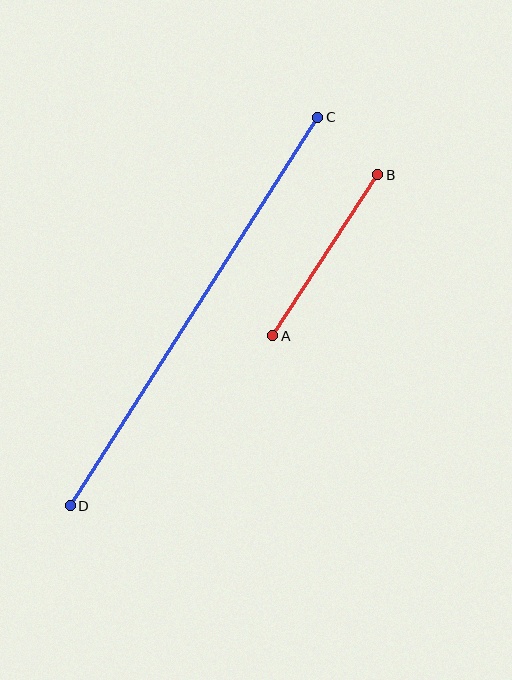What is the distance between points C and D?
The distance is approximately 460 pixels.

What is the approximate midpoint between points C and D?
The midpoint is at approximately (194, 312) pixels.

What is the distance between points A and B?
The distance is approximately 192 pixels.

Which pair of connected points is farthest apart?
Points C and D are farthest apart.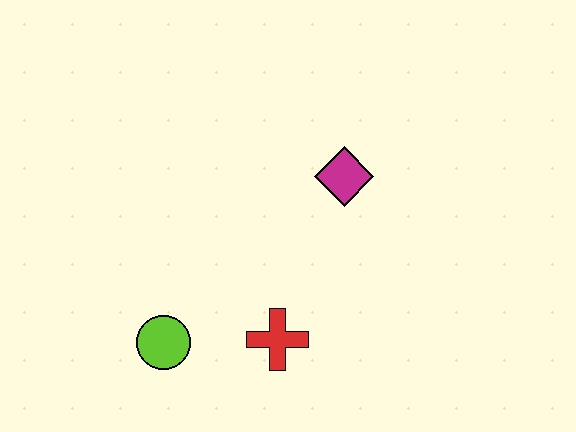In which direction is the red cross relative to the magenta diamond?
The red cross is below the magenta diamond.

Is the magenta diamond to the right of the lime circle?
Yes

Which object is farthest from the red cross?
The magenta diamond is farthest from the red cross.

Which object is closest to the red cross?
The lime circle is closest to the red cross.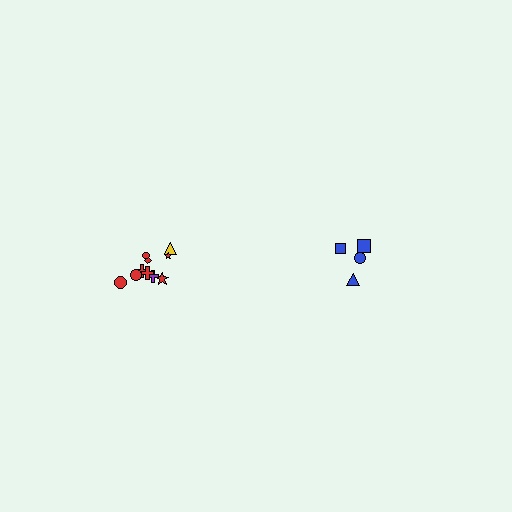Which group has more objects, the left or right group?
The left group.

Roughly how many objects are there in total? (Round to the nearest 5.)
Roughly 15 objects in total.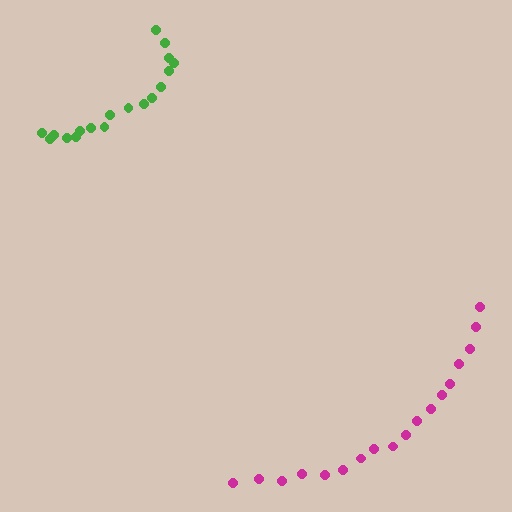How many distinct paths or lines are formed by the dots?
There are 2 distinct paths.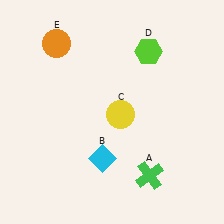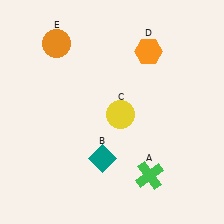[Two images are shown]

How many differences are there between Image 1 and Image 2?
There are 2 differences between the two images.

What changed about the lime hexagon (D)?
In Image 1, D is lime. In Image 2, it changed to orange.